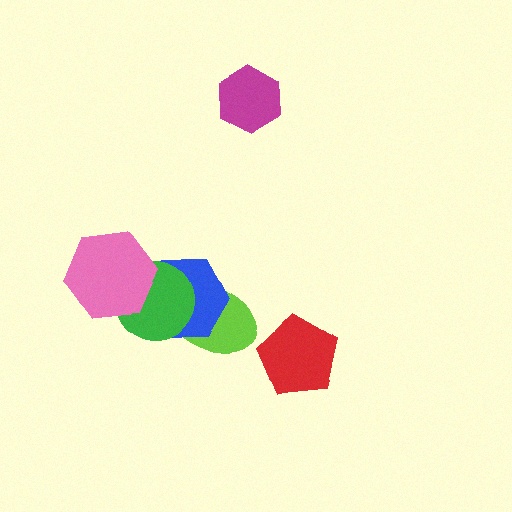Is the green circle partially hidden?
Yes, it is partially covered by another shape.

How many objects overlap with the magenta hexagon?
0 objects overlap with the magenta hexagon.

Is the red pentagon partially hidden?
No, no other shape covers it.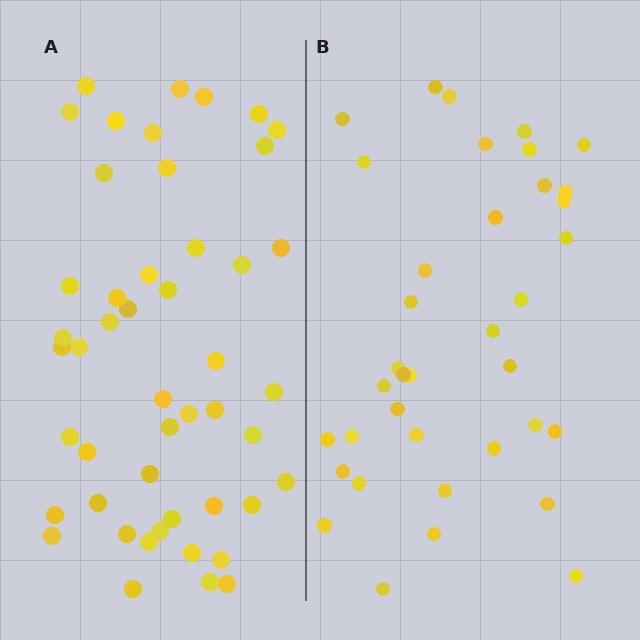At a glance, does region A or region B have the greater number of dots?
Region A (the left region) has more dots.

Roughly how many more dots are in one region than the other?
Region A has roughly 12 or so more dots than region B.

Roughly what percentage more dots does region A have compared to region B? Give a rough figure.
About 30% more.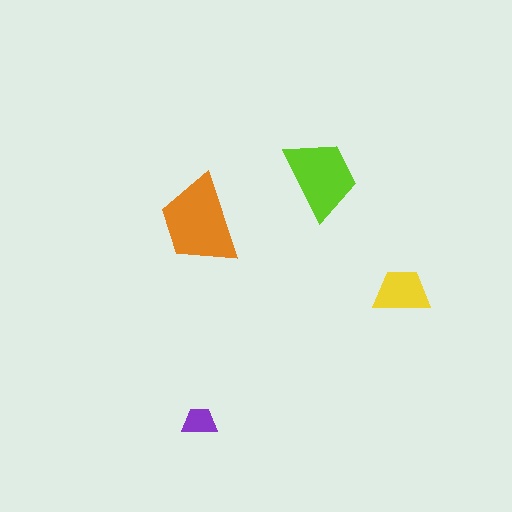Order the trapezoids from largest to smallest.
the orange one, the lime one, the yellow one, the purple one.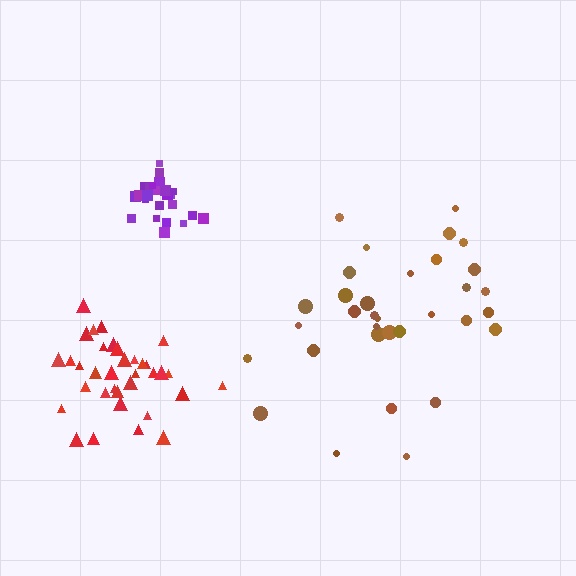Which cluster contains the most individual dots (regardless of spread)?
Red (35).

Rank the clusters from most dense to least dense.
purple, red, brown.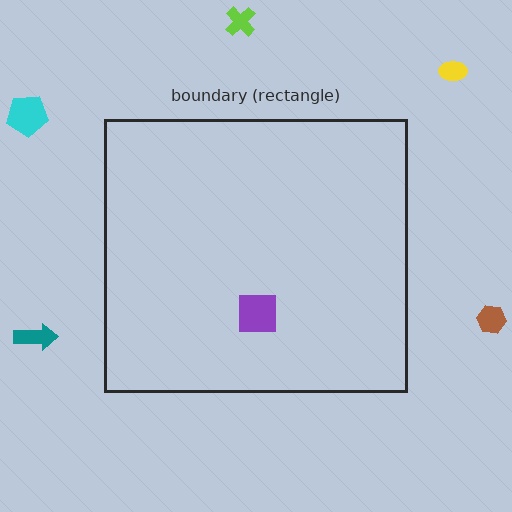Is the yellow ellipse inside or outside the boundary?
Outside.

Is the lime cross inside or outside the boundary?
Outside.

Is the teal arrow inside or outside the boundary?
Outside.